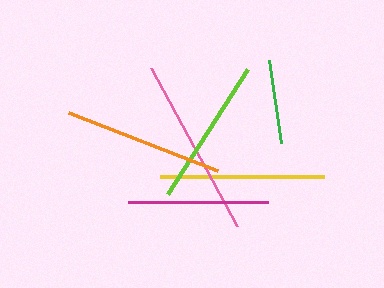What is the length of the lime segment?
The lime segment is approximately 148 pixels long.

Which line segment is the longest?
The pink line is the longest at approximately 180 pixels.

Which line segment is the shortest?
The green line is the shortest at approximately 85 pixels.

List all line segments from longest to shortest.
From longest to shortest: pink, yellow, orange, lime, magenta, green.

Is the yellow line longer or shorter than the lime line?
The yellow line is longer than the lime line.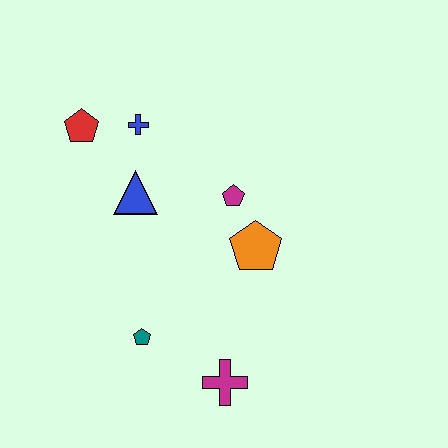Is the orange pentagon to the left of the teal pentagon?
No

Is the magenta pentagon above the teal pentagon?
Yes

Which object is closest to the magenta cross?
The teal pentagon is closest to the magenta cross.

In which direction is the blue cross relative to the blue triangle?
The blue cross is above the blue triangle.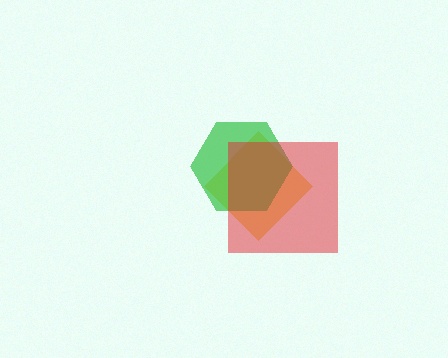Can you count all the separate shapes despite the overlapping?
Yes, there are 3 separate shapes.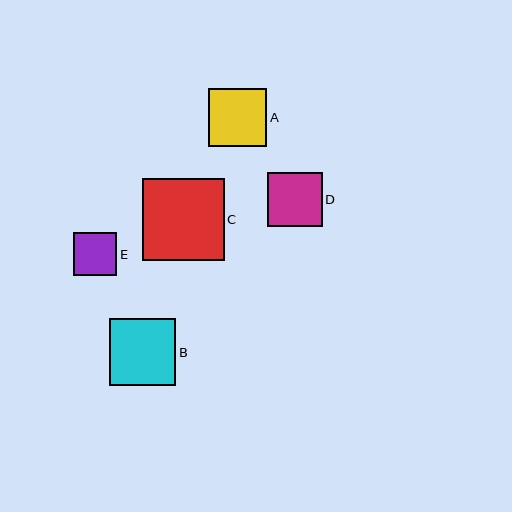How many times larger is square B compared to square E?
Square B is approximately 1.5 times the size of square E.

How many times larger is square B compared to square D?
Square B is approximately 1.2 times the size of square D.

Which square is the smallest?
Square E is the smallest with a size of approximately 44 pixels.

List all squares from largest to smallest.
From largest to smallest: C, B, A, D, E.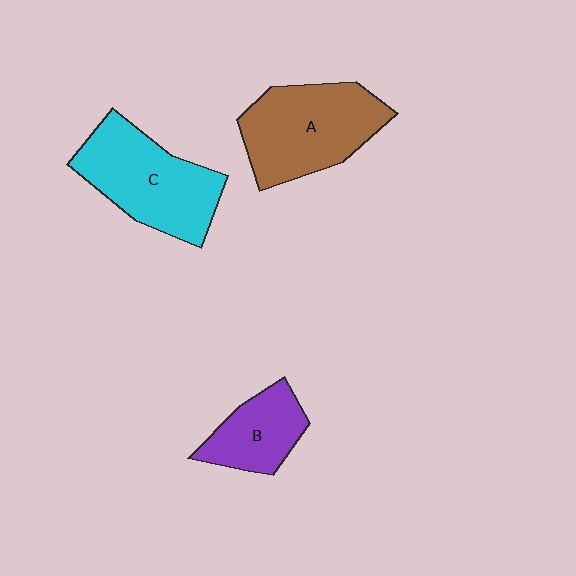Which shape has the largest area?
Shape A (brown).